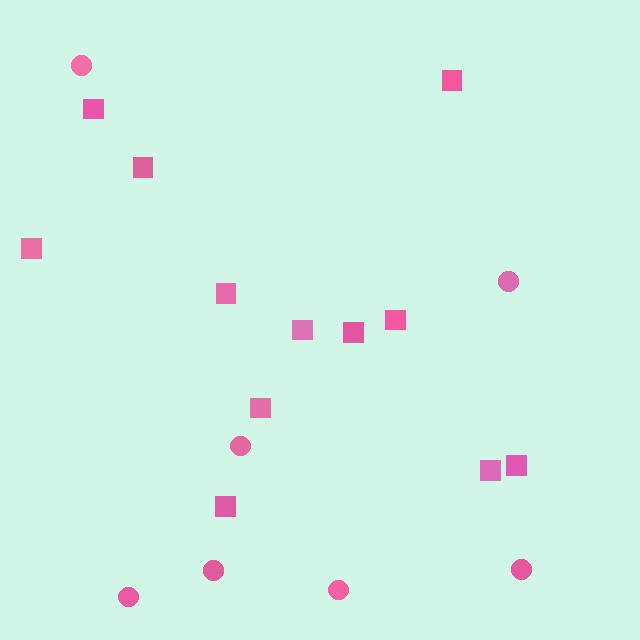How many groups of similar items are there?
There are 2 groups: one group of circles (7) and one group of squares (12).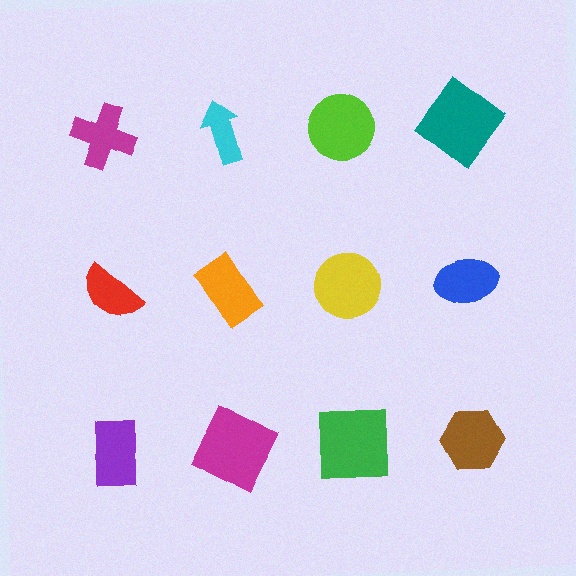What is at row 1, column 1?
A magenta cross.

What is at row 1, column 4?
A teal diamond.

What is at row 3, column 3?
A green square.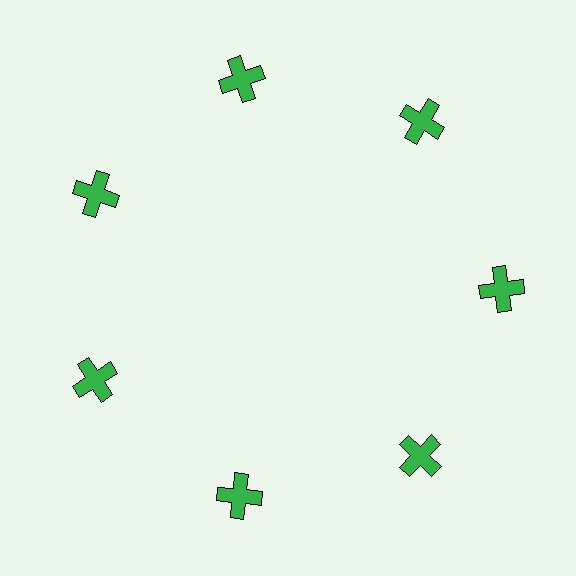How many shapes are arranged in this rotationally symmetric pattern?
There are 7 shapes, arranged in 7 groups of 1.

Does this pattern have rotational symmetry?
Yes, this pattern has 7-fold rotational symmetry. It looks the same after rotating 51 degrees around the center.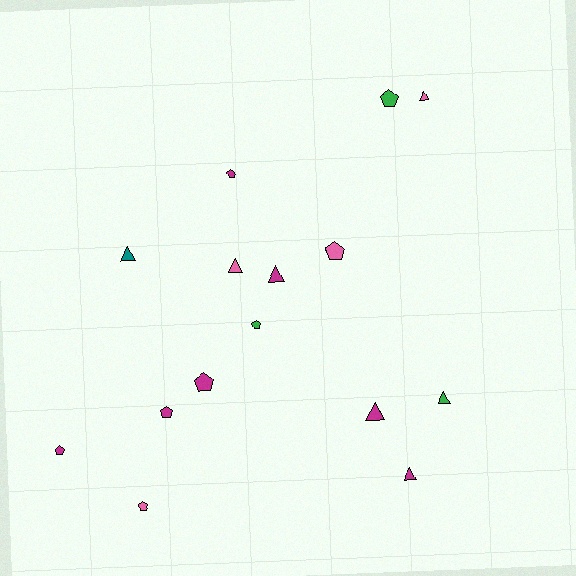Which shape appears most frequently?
Pentagon, with 8 objects.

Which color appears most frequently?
Magenta, with 7 objects.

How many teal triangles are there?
There is 1 teal triangle.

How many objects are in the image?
There are 15 objects.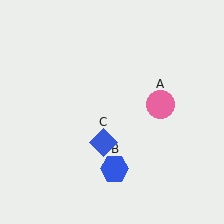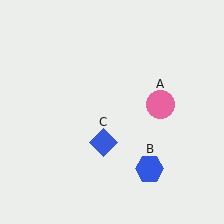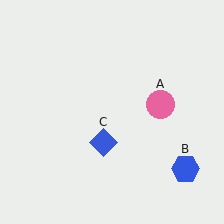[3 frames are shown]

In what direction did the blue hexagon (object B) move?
The blue hexagon (object B) moved right.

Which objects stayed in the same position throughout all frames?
Pink circle (object A) and blue diamond (object C) remained stationary.